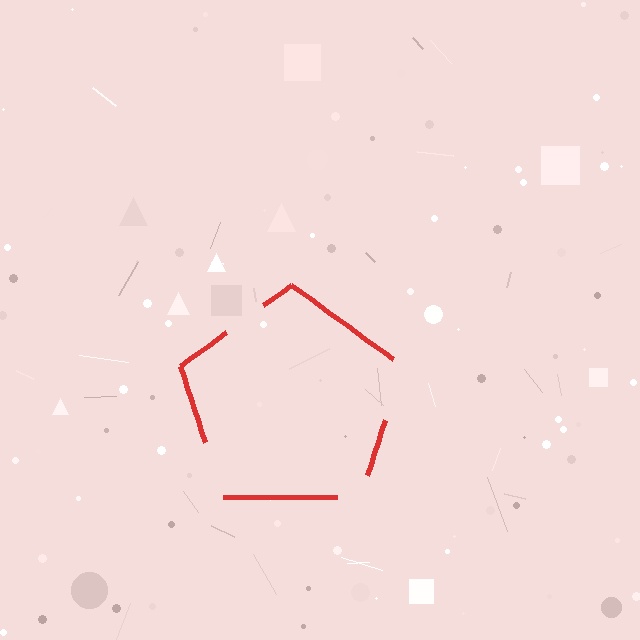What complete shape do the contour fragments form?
The contour fragments form a pentagon.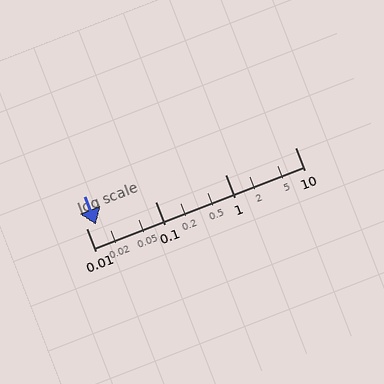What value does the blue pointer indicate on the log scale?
The pointer indicates approximately 0.014.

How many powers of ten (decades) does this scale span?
The scale spans 3 decades, from 0.01 to 10.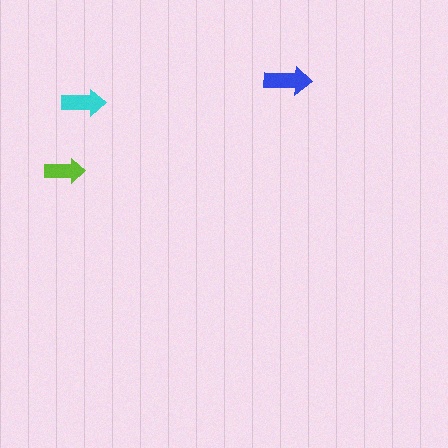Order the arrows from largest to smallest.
the blue one, the cyan one, the lime one.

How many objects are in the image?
There are 3 objects in the image.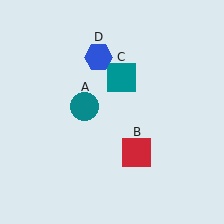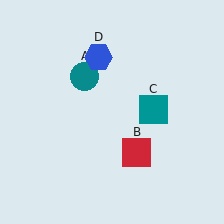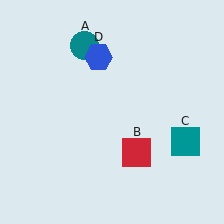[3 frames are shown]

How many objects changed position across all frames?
2 objects changed position: teal circle (object A), teal square (object C).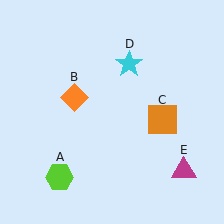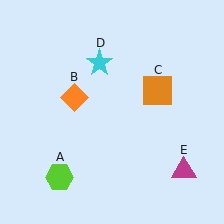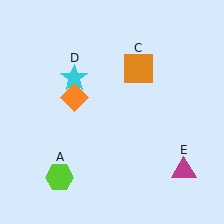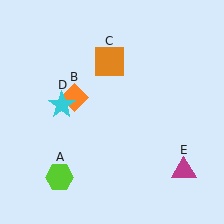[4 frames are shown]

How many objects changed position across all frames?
2 objects changed position: orange square (object C), cyan star (object D).